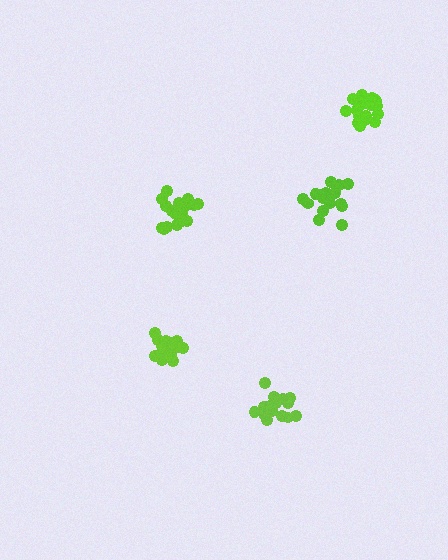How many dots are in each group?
Group 1: 19 dots, Group 2: 20 dots, Group 3: 18 dots, Group 4: 17 dots, Group 5: 19 dots (93 total).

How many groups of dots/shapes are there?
There are 5 groups.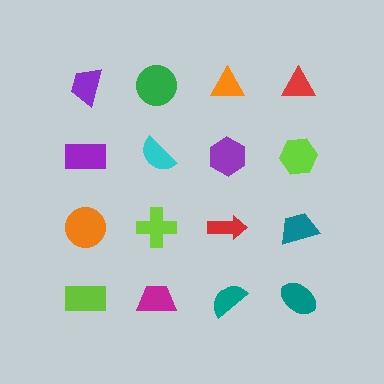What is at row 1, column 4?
A red triangle.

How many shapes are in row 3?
4 shapes.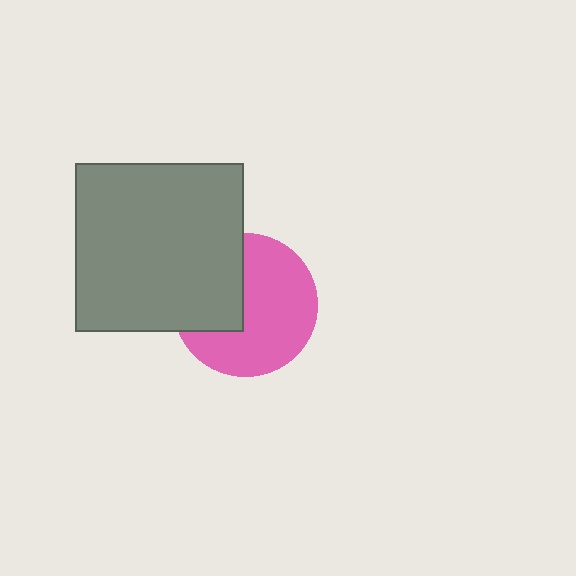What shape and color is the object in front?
The object in front is a gray square.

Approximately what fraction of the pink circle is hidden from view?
Roughly 35% of the pink circle is hidden behind the gray square.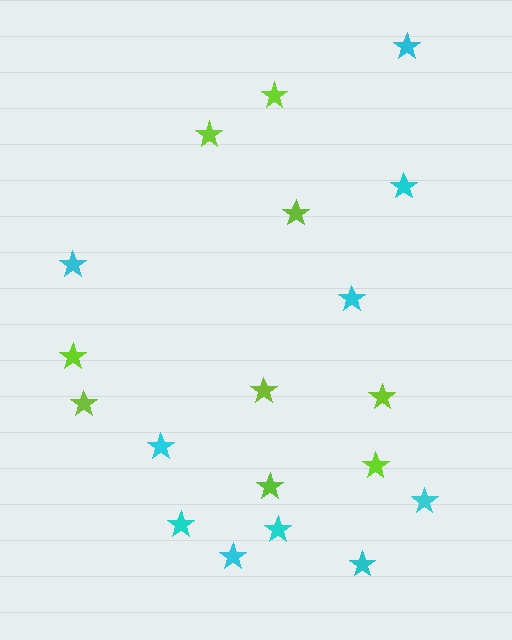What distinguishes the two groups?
There are 2 groups: one group of cyan stars (10) and one group of lime stars (9).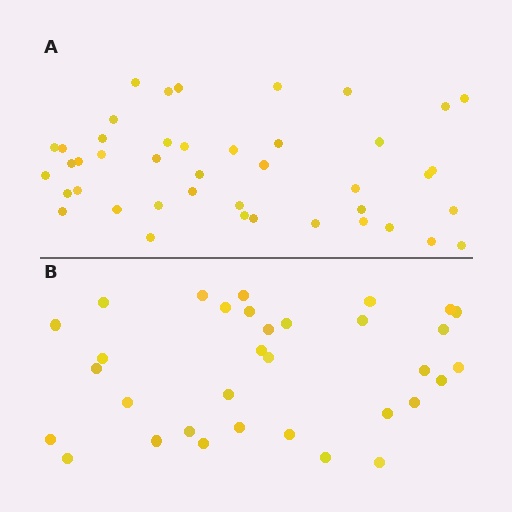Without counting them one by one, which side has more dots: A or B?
Region A (the top region) has more dots.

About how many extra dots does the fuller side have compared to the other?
Region A has roughly 10 or so more dots than region B.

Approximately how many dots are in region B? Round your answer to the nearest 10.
About 30 dots. (The exact count is 33, which rounds to 30.)